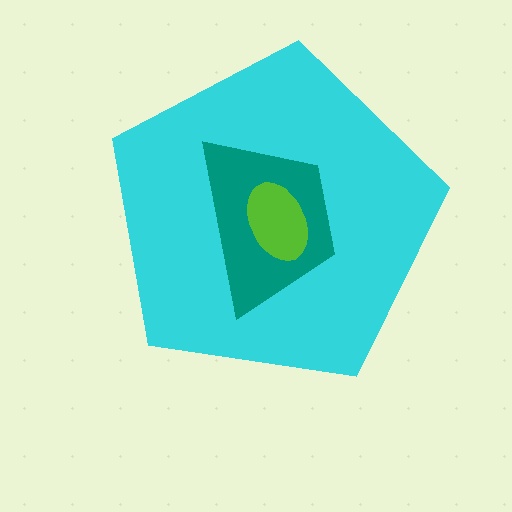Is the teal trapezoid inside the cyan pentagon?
Yes.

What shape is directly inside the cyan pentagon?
The teal trapezoid.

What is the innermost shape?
The lime ellipse.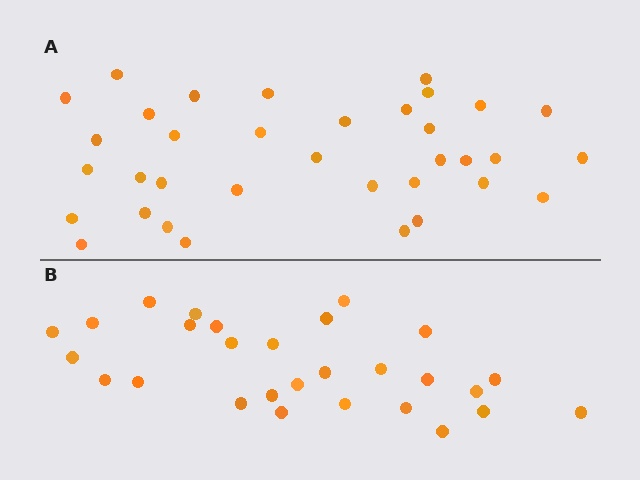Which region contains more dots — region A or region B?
Region A (the top region) has more dots.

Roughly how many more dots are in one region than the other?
Region A has roughly 8 or so more dots than region B.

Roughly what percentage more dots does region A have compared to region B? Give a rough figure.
About 25% more.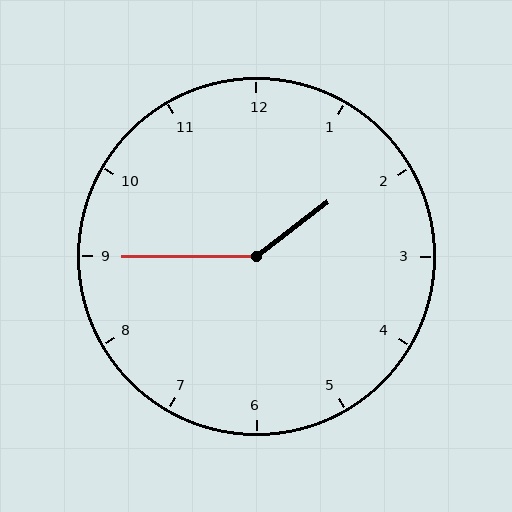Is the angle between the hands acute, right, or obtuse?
It is obtuse.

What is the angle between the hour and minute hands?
Approximately 142 degrees.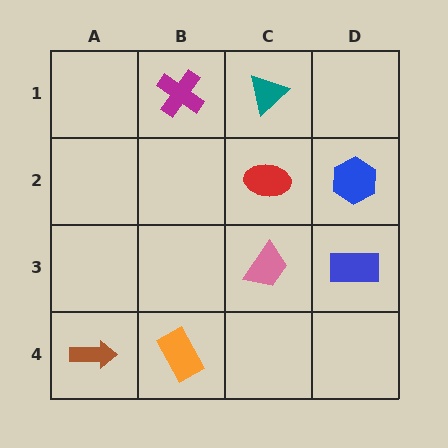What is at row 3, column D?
A blue rectangle.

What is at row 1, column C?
A teal triangle.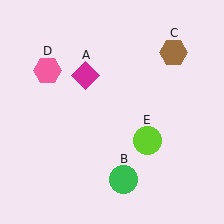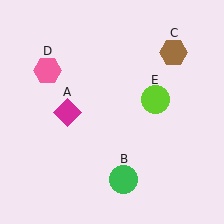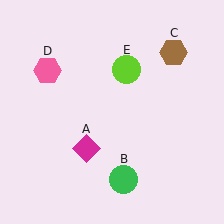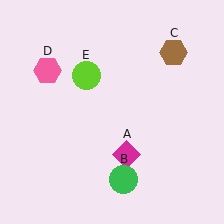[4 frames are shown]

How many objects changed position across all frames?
2 objects changed position: magenta diamond (object A), lime circle (object E).